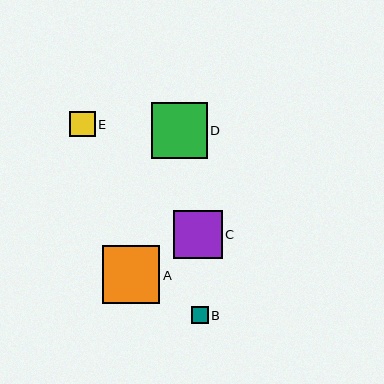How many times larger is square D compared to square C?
Square D is approximately 1.2 times the size of square C.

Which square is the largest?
Square A is the largest with a size of approximately 58 pixels.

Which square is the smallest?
Square B is the smallest with a size of approximately 17 pixels.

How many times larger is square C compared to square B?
Square C is approximately 2.9 times the size of square B.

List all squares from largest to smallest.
From largest to smallest: A, D, C, E, B.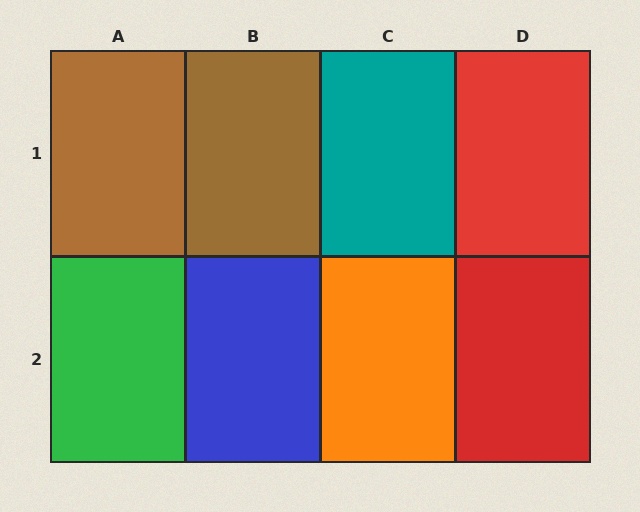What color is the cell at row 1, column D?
Red.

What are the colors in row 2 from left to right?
Green, blue, orange, red.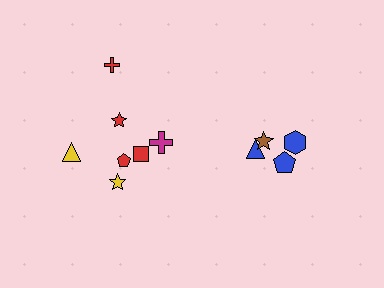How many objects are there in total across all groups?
There are 11 objects.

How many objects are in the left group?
There are 7 objects.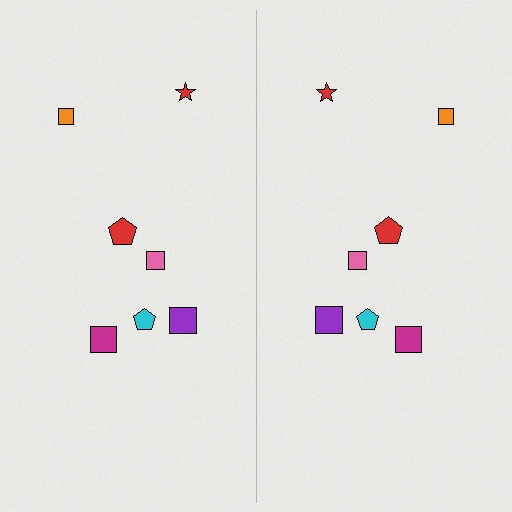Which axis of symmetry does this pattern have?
The pattern has a vertical axis of symmetry running through the center of the image.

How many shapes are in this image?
There are 14 shapes in this image.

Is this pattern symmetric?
Yes, this pattern has bilateral (reflection) symmetry.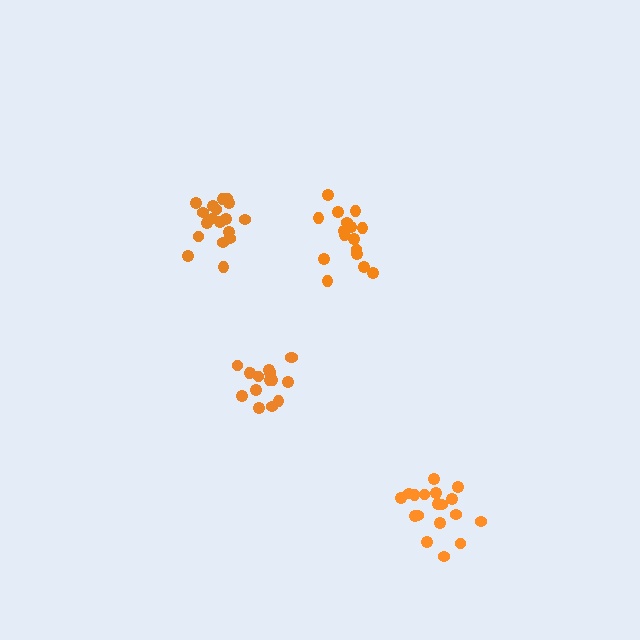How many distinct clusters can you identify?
There are 4 distinct clusters.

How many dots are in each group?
Group 1: 16 dots, Group 2: 18 dots, Group 3: 16 dots, Group 4: 18 dots (68 total).